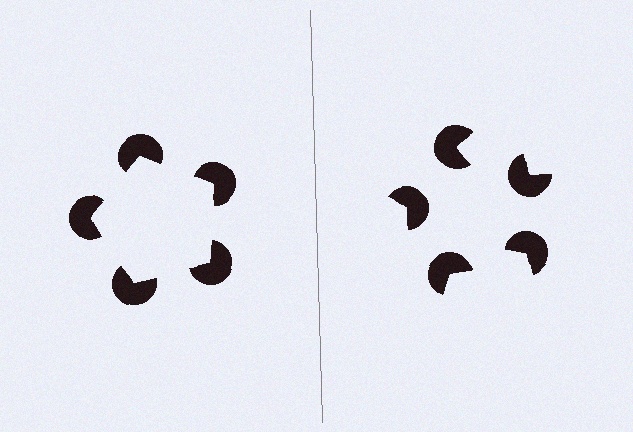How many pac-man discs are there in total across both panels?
10 — 5 on each side.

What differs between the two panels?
The pac-man discs are positioned identically on both sides; only the wedge orientations differ. On the left they align to a pentagon; on the right they are misaligned.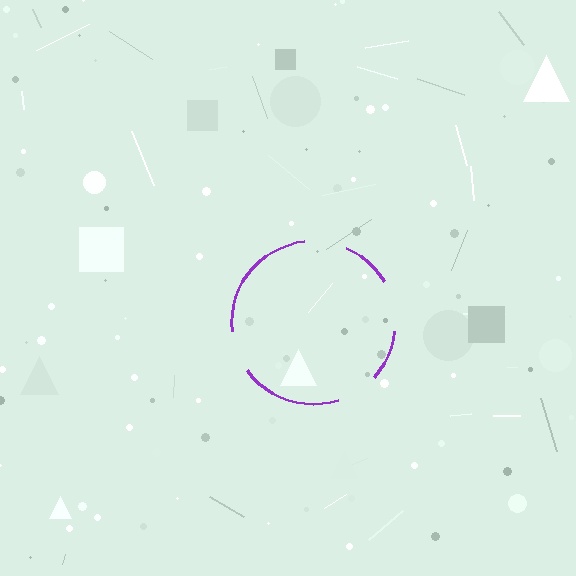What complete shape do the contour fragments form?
The contour fragments form a circle.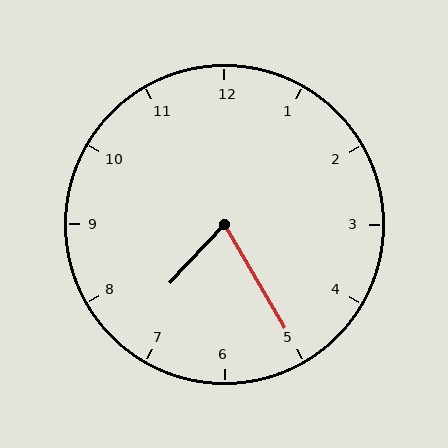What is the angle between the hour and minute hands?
Approximately 72 degrees.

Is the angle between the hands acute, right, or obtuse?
It is acute.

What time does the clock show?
7:25.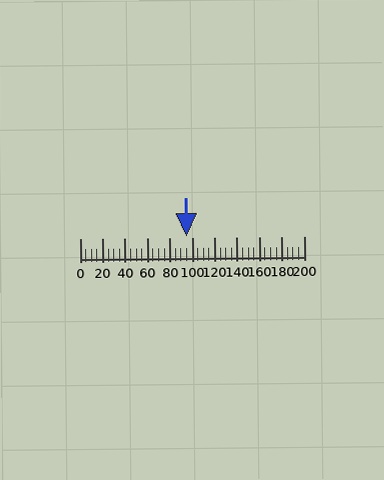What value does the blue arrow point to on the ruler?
The blue arrow points to approximately 95.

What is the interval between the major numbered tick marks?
The major tick marks are spaced 20 units apart.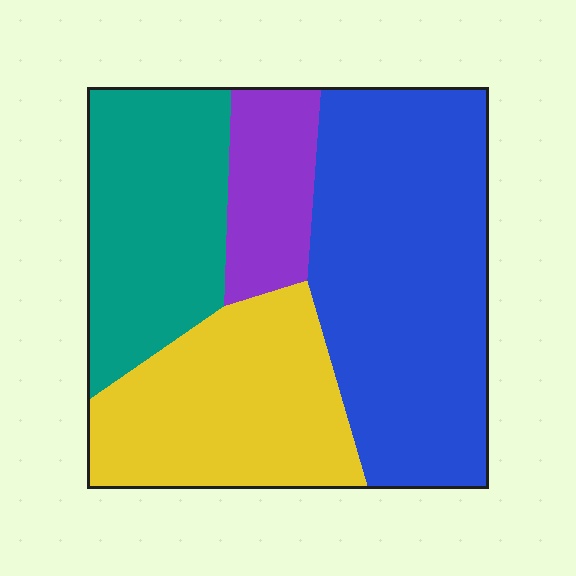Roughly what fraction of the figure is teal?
Teal covers around 25% of the figure.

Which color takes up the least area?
Purple, at roughly 10%.